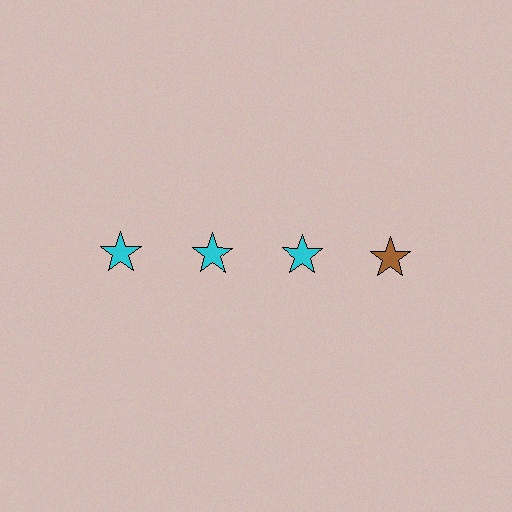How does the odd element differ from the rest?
It has a different color: brown instead of cyan.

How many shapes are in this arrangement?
There are 4 shapes arranged in a grid pattern.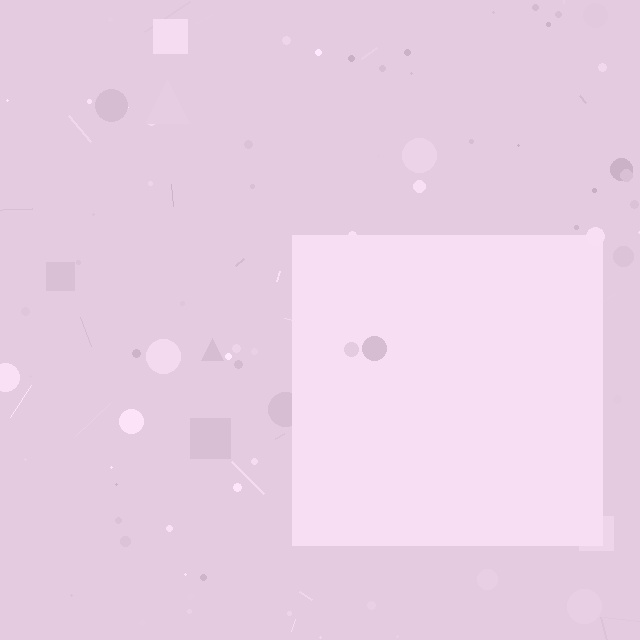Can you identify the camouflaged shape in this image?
The camouflaged shape is a square.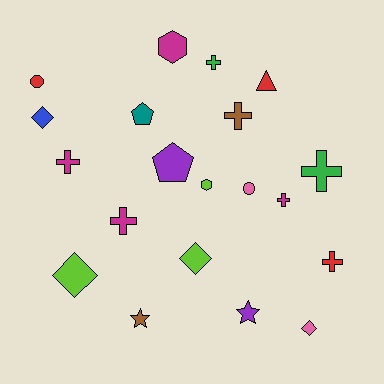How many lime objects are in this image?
There are 3 lime objects.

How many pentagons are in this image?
There are 2 pentagons.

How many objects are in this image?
There are 20 objects.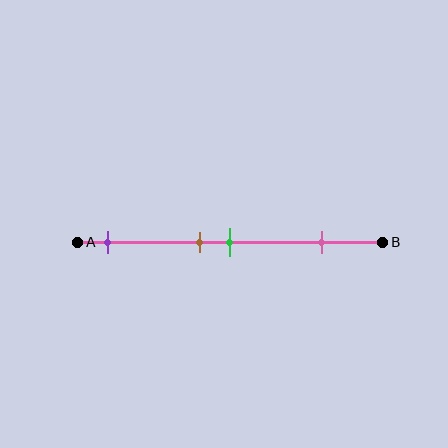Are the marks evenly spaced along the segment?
No, the marks are not evenly spaced.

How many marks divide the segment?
There are 4 marks dividing the segment.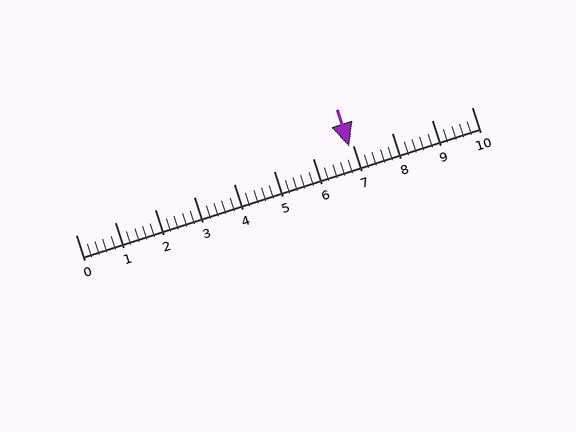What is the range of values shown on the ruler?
The ruler shows values from 0 to 10.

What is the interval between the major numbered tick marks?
The major tick marks are spaced 1 units apart.